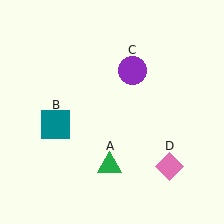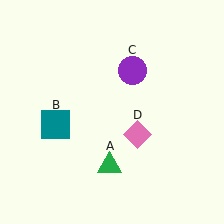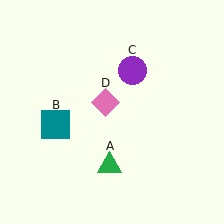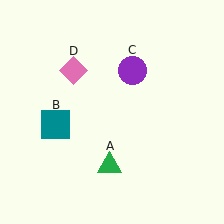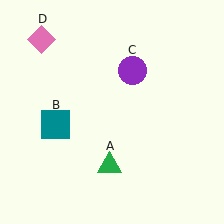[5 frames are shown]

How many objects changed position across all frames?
1 object changed position: pink diamond (object D).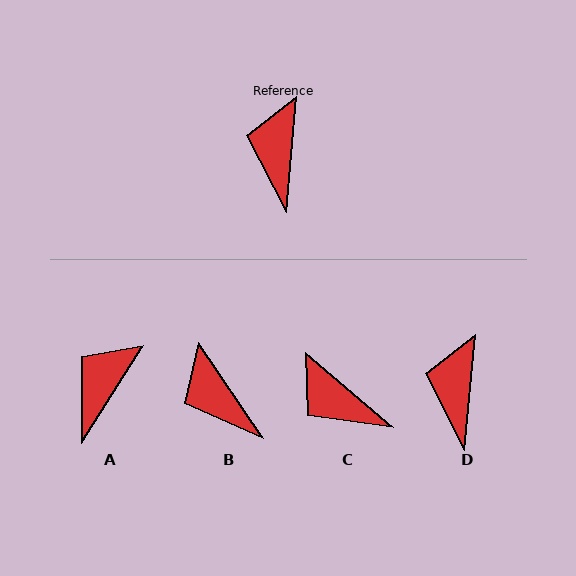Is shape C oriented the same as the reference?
No, it is off by about 55 degrees.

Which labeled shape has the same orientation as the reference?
D.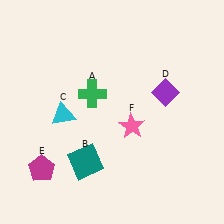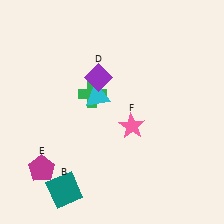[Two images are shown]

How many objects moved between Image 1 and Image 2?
3 objects moved between the two images.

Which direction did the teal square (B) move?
The teal square (B) moved down.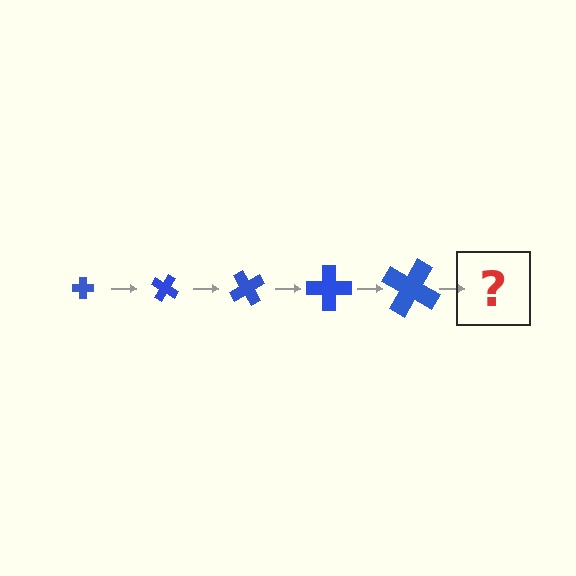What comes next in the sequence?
The next element should be a cross, larger than the previous one and rotated 150 degrees from the start.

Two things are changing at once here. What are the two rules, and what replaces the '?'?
The two rules are that the cross grows larger each step and it rotates 30 degrees each step. The '?' should be a cross, larger than the previous one and rotated 150 degrees from the start.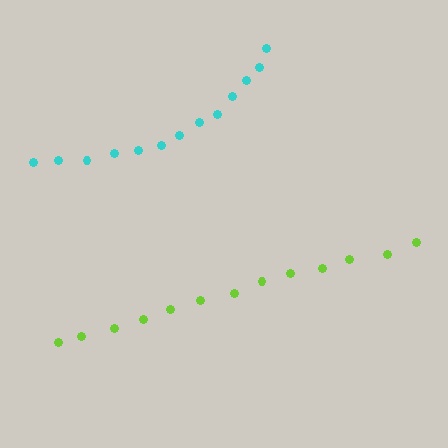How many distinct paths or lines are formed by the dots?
There are 2 distinct paths.